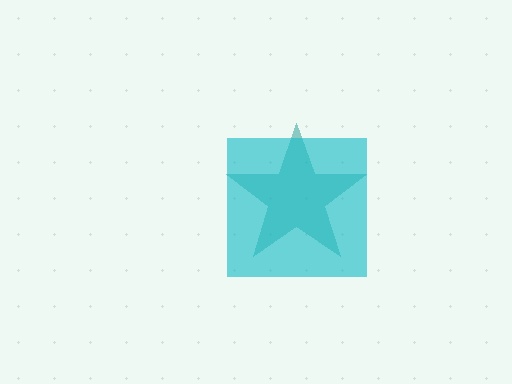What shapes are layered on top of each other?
The layered shapes are: a teal star, a cyan square.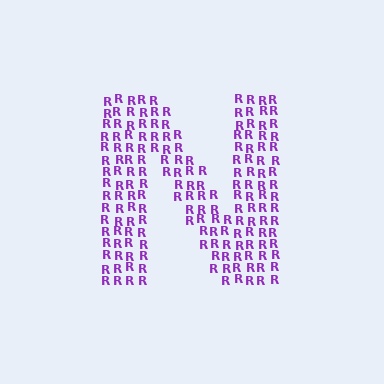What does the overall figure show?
The overall figure shows the letter N.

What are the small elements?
The small elements are letter R's.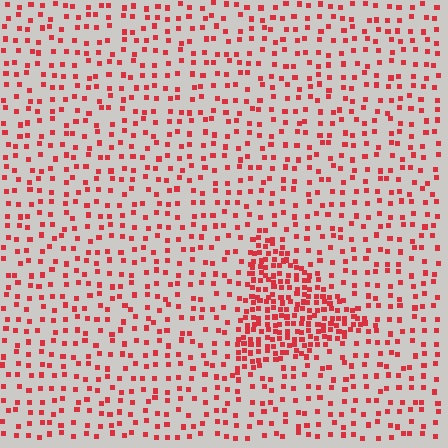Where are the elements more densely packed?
The elements are more densely packed inside the triangle boundary.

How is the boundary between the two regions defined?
The boundary is defined by a change in element density (approximately 2.7x ratio). All elements are the same color, size, and shape.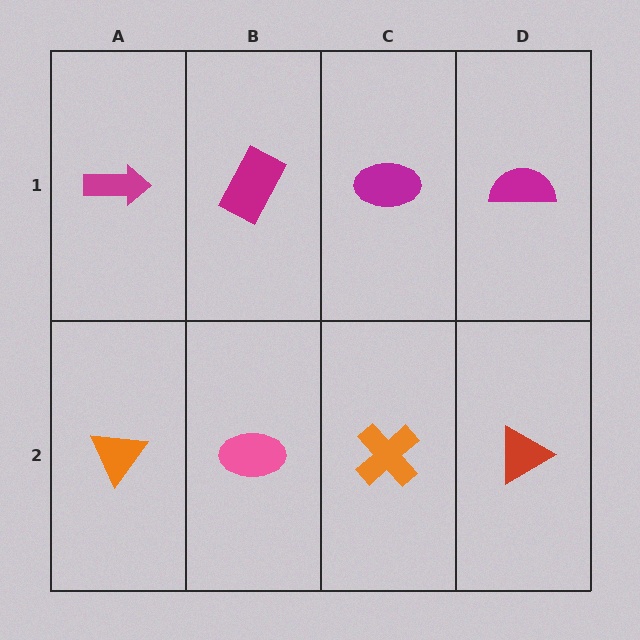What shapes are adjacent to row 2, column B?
A magenta rectangle (row 1, column B), an orange triangle (row 2, column A), an orange cross (row 2, column C).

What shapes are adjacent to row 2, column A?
A magenta arrow (row 1, column A), a pink ellipse (row 2, column B).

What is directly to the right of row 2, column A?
A pink ellipse.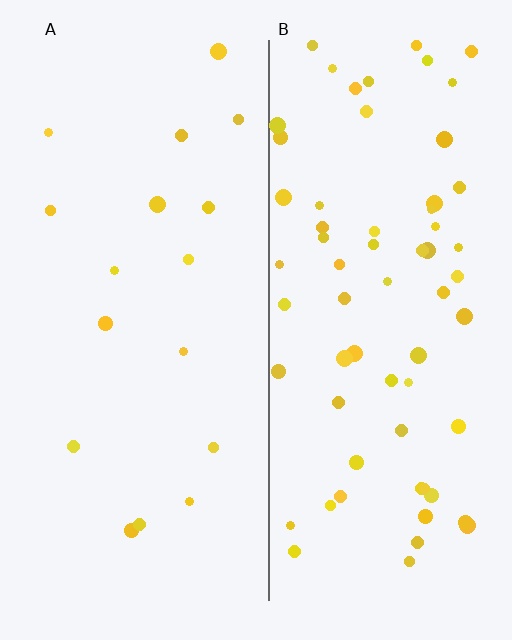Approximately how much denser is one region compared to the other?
Approximately 3.9× — region B over region A.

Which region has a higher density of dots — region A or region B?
B (the right).